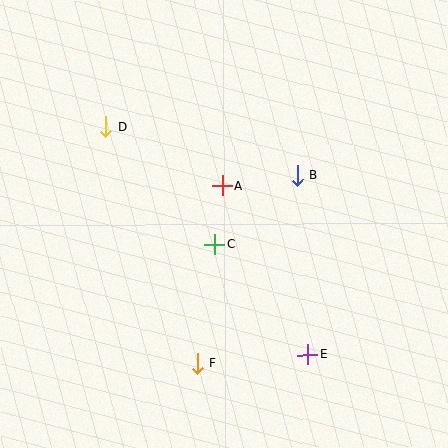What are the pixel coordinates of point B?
Point B is at (297, 175).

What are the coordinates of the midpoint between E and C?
The midpoint between E and C is at (261, 299).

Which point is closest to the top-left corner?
Point D is closest to the top-left corner.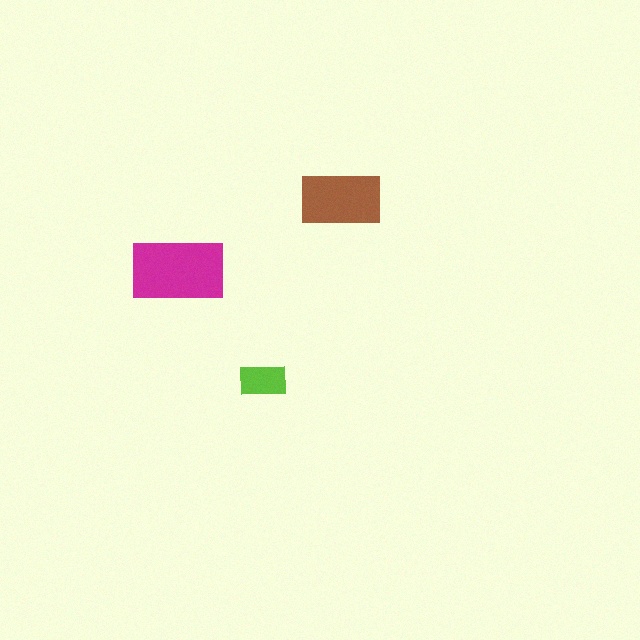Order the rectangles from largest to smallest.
the magenta one, the brown one, the lime one.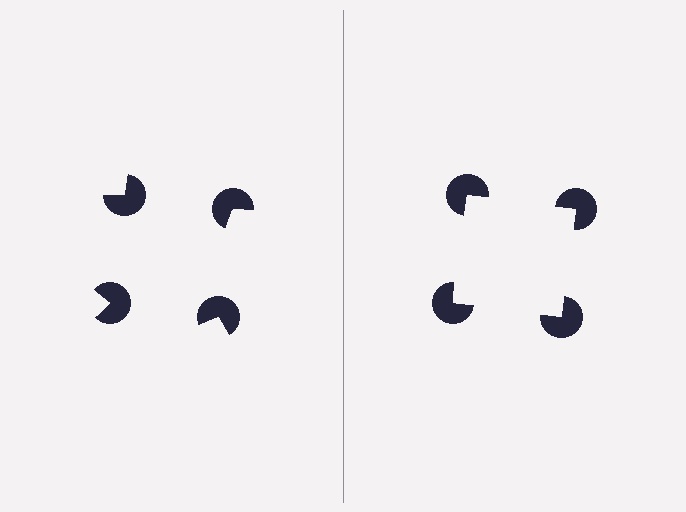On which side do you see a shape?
An illusory square appears on the right side. On the left side the wedge cuts are rotated, so no coherent shape forms.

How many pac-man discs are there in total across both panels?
8 — 4 on each side.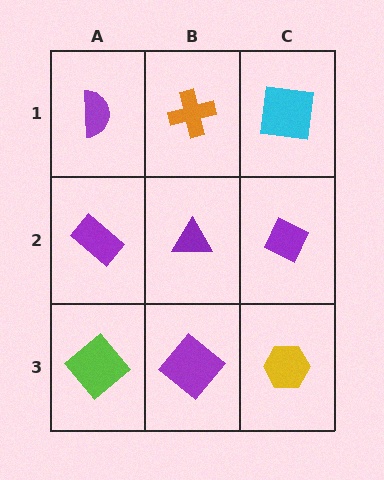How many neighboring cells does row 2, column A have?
3.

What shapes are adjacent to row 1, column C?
A purple diamond (row 2, column C), an orange cross (row 1, column B).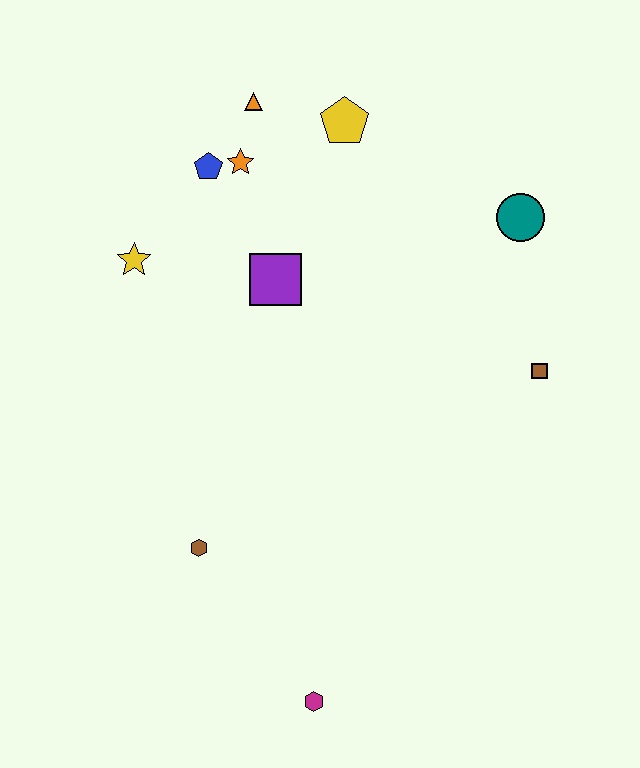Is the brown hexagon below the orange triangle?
Yes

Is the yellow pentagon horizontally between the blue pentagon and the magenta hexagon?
No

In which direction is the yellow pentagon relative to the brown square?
The yellow pentagon is above the brown square.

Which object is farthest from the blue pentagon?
The magenta hexagon is farthest from the blue pentagon.